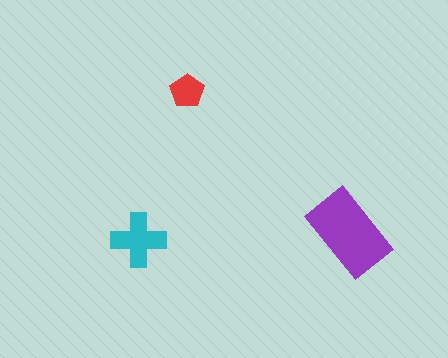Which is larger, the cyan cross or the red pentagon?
The cyan cross.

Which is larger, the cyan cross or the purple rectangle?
The purple rectangle.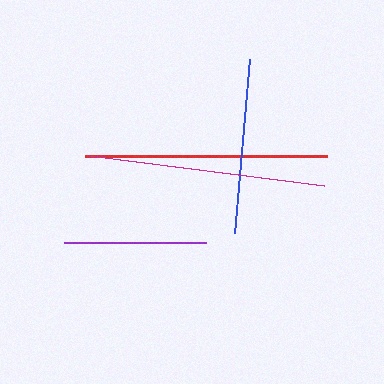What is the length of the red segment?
The red segment is approximately 242 pixels long.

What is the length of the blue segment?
The blue segment is approximately 175 pixels long.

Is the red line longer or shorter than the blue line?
The red line is longer than the blue line.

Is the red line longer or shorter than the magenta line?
The red line is longer than the magenta line.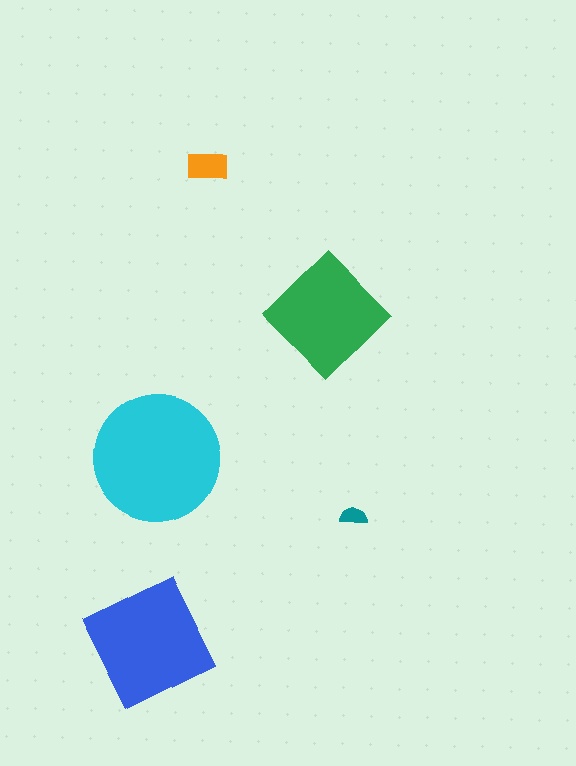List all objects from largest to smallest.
The cyan circle, the blue square, the green diamond, the orange rectangle, the teal semicircle.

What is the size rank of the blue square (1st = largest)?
2nd.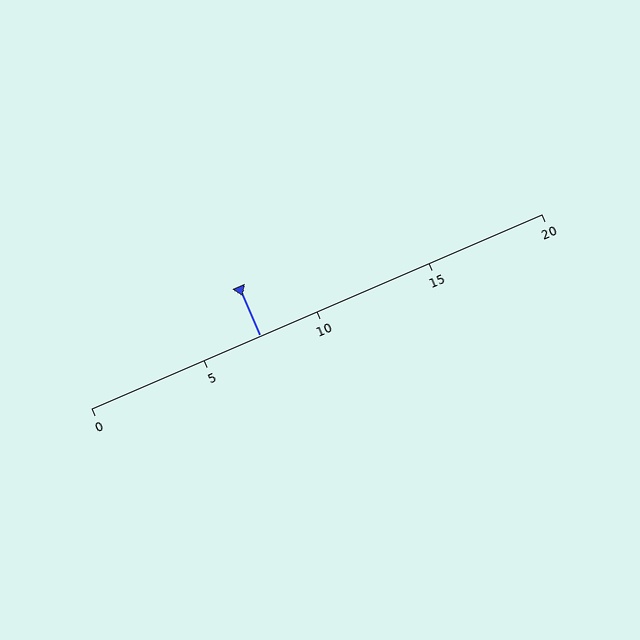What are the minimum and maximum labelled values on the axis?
The axis runs from 0 to 20.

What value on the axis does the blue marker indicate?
The marker indicates approximately 7.5.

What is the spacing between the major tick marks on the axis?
The major ticks are spaced 5 apart.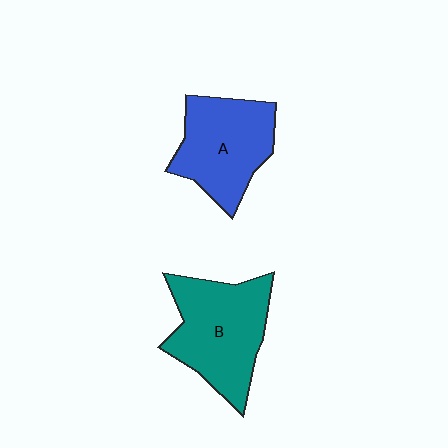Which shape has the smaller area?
Shape A (blue).